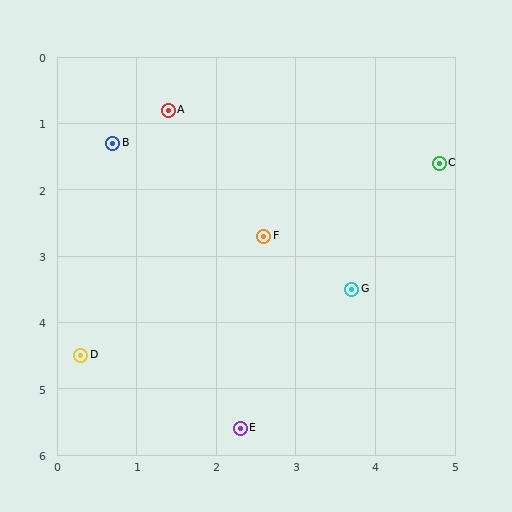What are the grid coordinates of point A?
Point A is at approximately (1.4, 0.8).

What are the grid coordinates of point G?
Point G is at approximately (3.7, 3.5).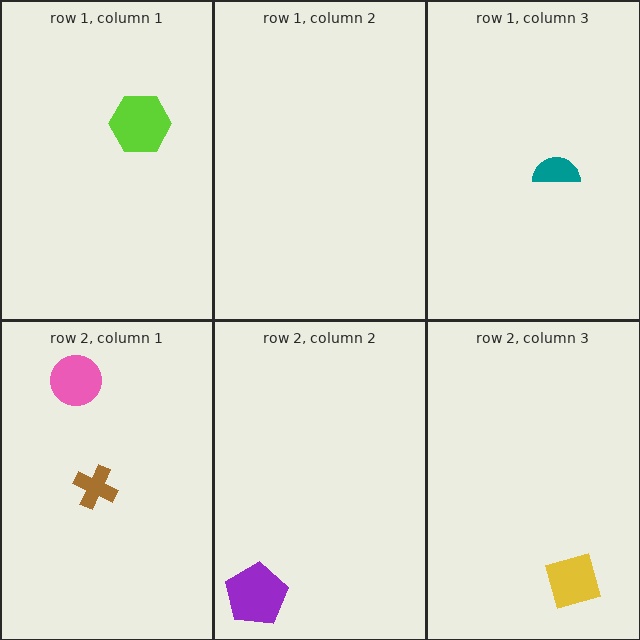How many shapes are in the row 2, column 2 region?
1.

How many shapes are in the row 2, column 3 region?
1.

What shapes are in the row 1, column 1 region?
The lime hexagon.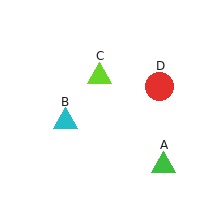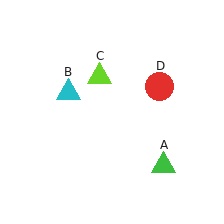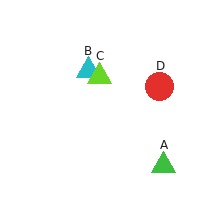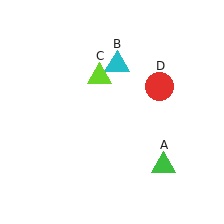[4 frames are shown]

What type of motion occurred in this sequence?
The cyan triangle (object B) rotated clockwise around the center of the scene.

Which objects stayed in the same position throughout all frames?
Green triangle (object A) and lime triangle (object C) and red circle (object D) remained stationary.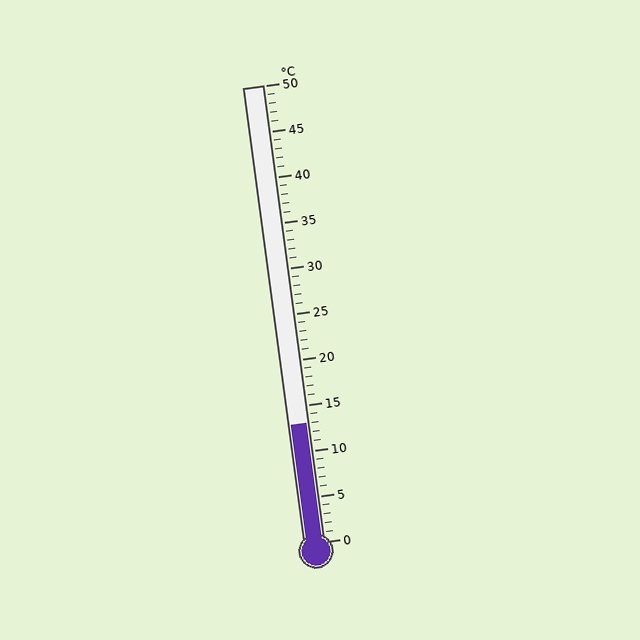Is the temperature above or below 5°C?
The temperature is above 5°C.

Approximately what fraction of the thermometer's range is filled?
The thermometer is filled to approximately 25% of its range.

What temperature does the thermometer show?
The thermometer shows approximately 13°C.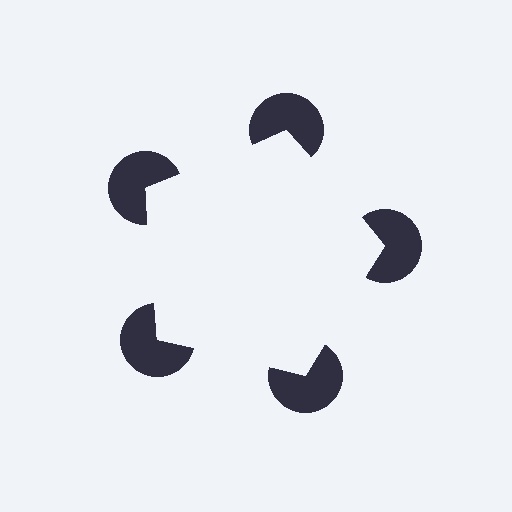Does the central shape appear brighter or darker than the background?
It typically appears slightly brighter than the background, even though no actual brightness change is drawn.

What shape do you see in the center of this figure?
An illusory pentagon — its edges are inferred from the aligned wedge cuts in the pac-man discs, not physically drawn.